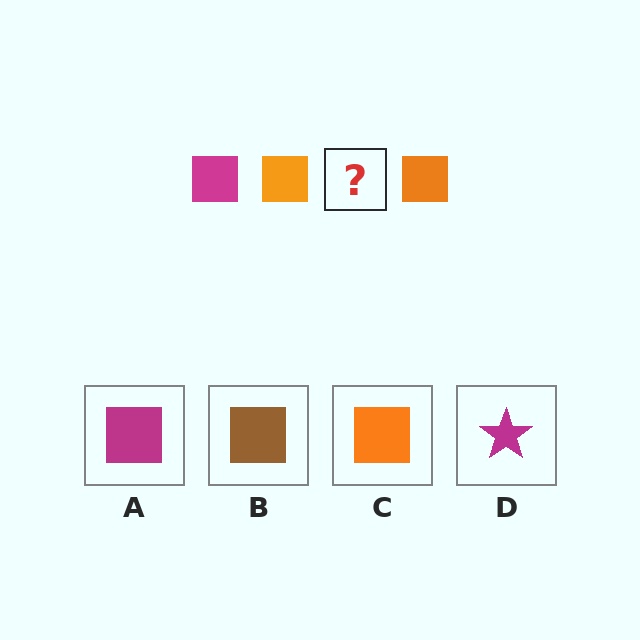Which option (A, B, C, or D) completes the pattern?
A.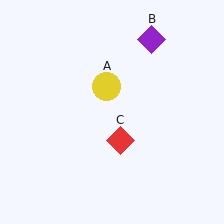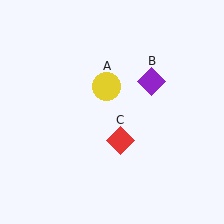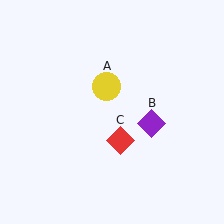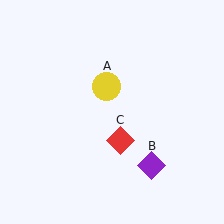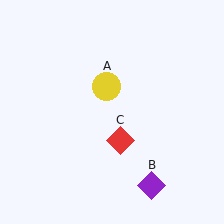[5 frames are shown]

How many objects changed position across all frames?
1 object changed position: purple diamond (object B).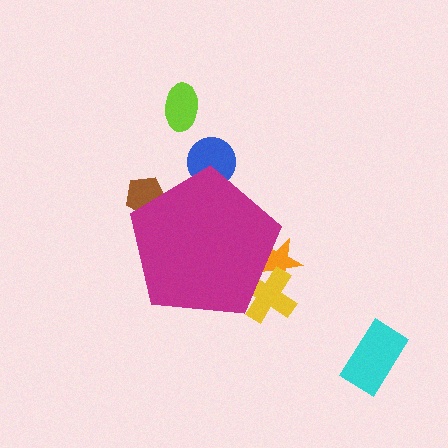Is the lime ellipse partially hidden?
No, the lime ellipse is fully visible.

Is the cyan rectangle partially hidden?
No, the cyan rectangle is fully visible.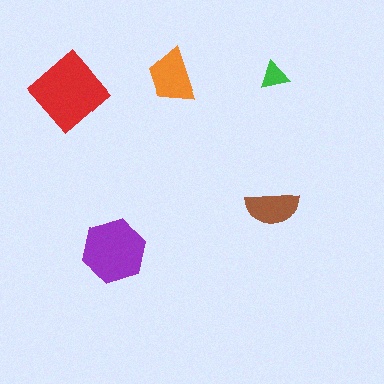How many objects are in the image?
There are 5 objects in the image.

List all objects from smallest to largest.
The green triangle, the brown semicircle, the orange trapezoid, the purple hexagon, the red diamond.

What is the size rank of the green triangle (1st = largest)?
5th.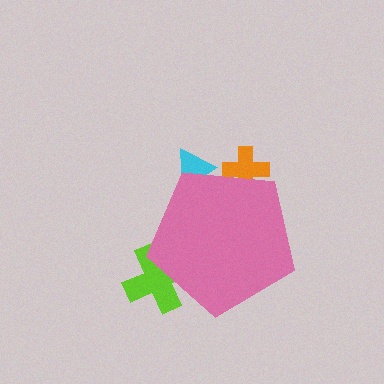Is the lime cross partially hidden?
Yes, the lime cross is partially hidden behind the pink pentagon.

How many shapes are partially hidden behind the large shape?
3 shapes are partially hidden.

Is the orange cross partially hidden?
Yes, the orange cross is partially hidden behind the pink pentagon.